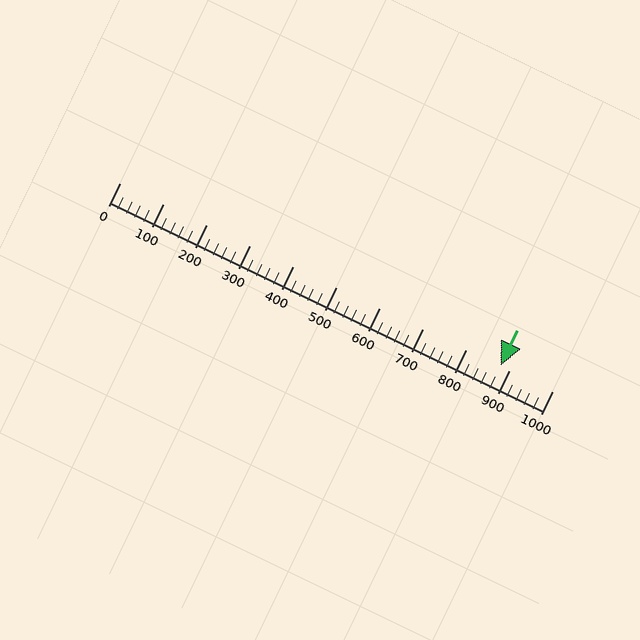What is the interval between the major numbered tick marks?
The major tick marks are spaced 100 units apart.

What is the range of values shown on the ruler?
The ruler shows values from 0 to 1000.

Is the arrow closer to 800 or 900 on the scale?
The arrow is closer to 900.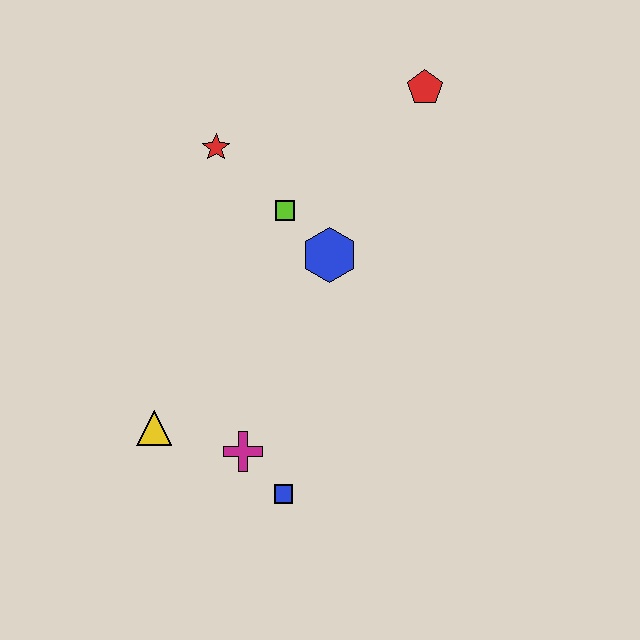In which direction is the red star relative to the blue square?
The red star is above the blue square.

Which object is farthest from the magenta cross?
The red pentagon is farthest from the magenta cross.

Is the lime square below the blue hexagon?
No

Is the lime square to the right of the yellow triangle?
Yes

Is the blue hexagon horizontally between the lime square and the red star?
No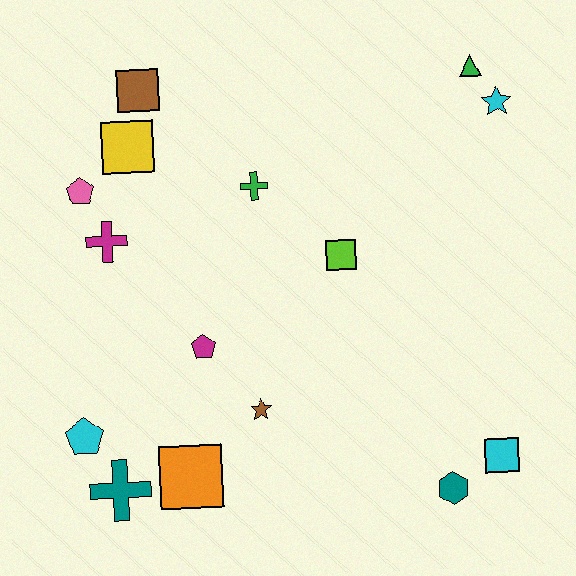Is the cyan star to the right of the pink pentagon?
Yes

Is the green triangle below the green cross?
No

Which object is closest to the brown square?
The yellow square is closest to the brown square.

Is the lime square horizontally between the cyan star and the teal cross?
Yes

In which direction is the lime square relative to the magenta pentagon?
The lime square is to the right of the magenta pentagon.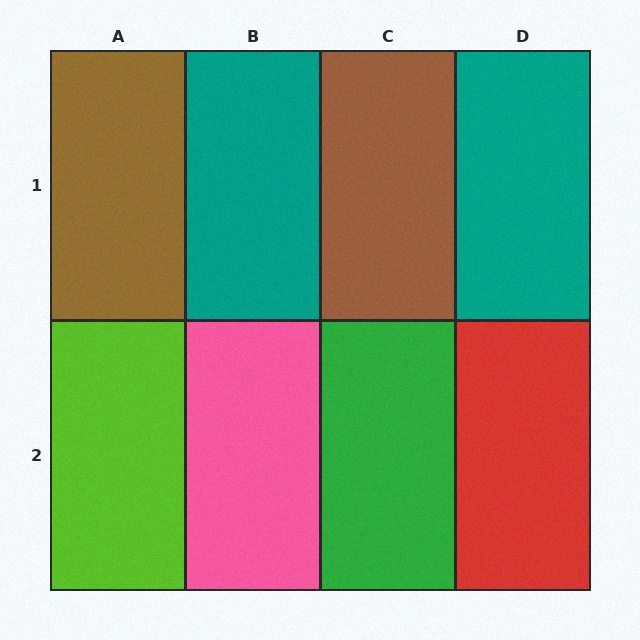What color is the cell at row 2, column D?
Red.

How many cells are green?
1 cell is green.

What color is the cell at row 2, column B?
Pink.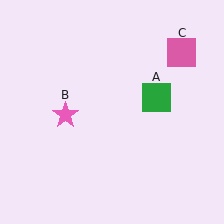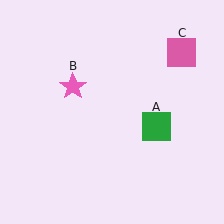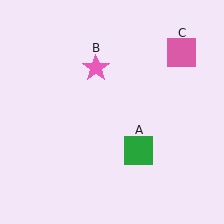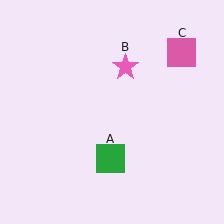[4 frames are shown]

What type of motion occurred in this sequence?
The green square (object A), pink star (object B) rotated clockwise around the center of the scene.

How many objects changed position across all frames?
2 objects changed position: green square (object A), pink star (object B).